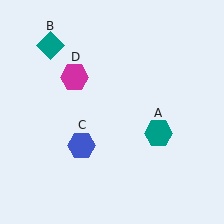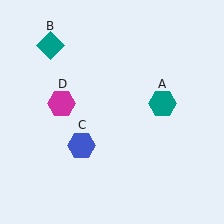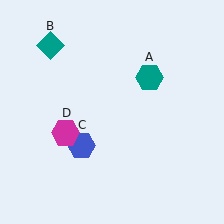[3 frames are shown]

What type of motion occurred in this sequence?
The teal hexagon (object A), magenta hexagon (object D) rotated counterclockwise around the center of the scene.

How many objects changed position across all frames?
2 objects changed position: teal hexagon (object A), magenta hexagon (object D).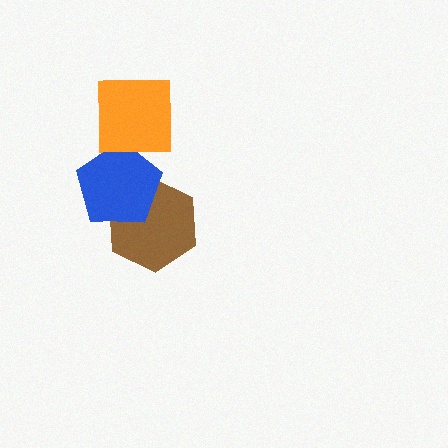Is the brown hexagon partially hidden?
Yes, it is partially covered by another shape.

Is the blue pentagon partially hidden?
Yes, it is partially covered by another shape.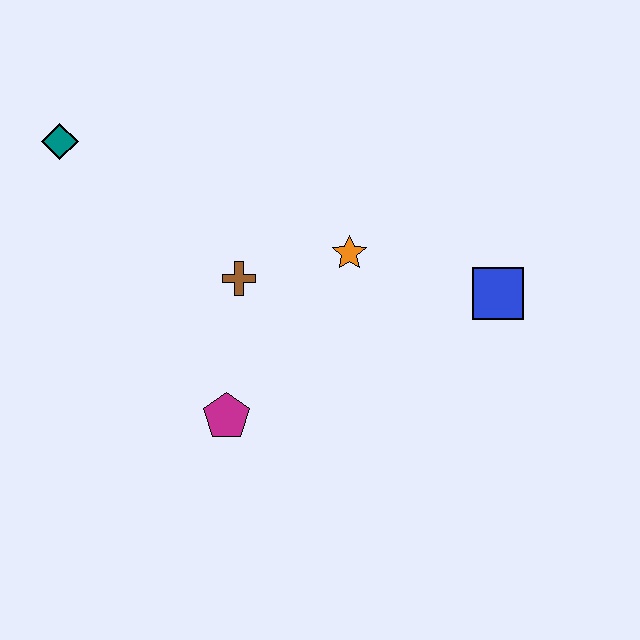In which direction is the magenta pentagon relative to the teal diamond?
The magenta pentagon is below the teal diamond.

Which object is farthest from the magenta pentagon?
The teal diamond is farthest from the magenta pentagon.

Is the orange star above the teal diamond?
No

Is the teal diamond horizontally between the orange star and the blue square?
No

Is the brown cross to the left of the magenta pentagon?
No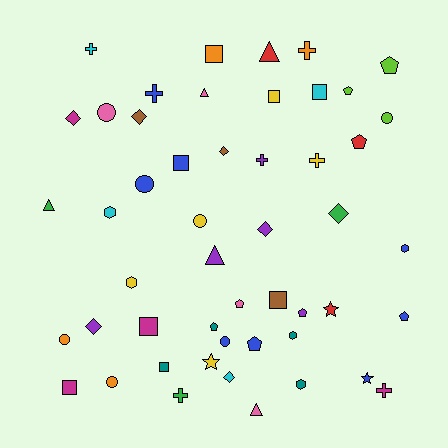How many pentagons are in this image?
There are 8 pentagons.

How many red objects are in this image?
There are 3 red objects.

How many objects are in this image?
There are 50 objects.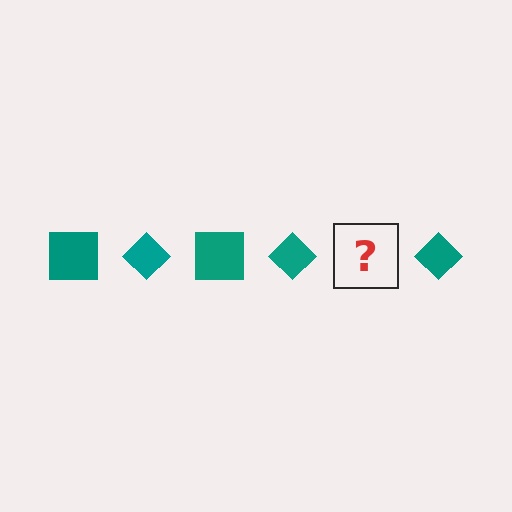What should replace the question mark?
The question mark should be replaced with a teal square.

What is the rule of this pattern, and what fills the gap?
The rule is that the pattern cycles through square, diamond shapes in teal. The gap should be filled with a teal square.